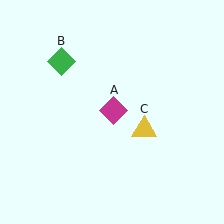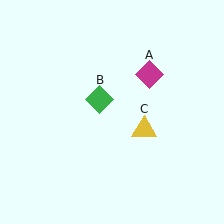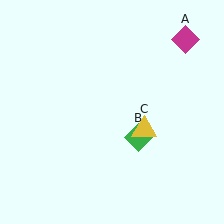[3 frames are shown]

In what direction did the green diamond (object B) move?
The green diamond (object B) moved down and to the right.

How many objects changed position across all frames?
2 objects changed position: magenta diamond (object A), green diamond (object B).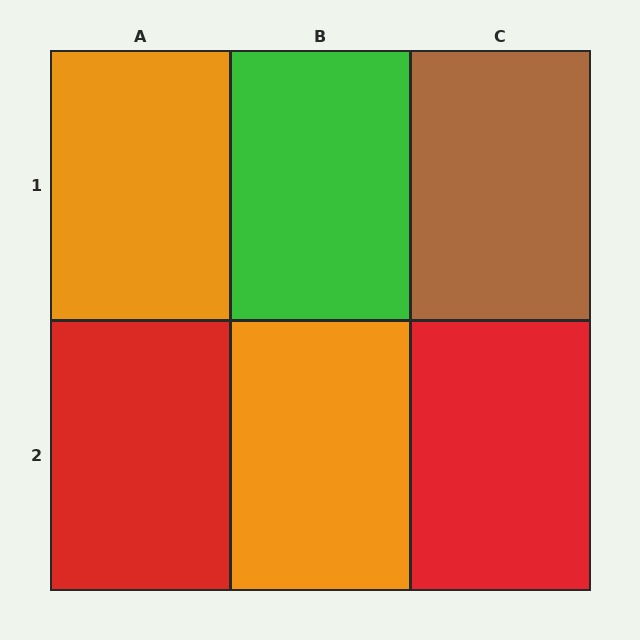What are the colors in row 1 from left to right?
Orange, green, brown.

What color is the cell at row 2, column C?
Red.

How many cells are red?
2 cells are red.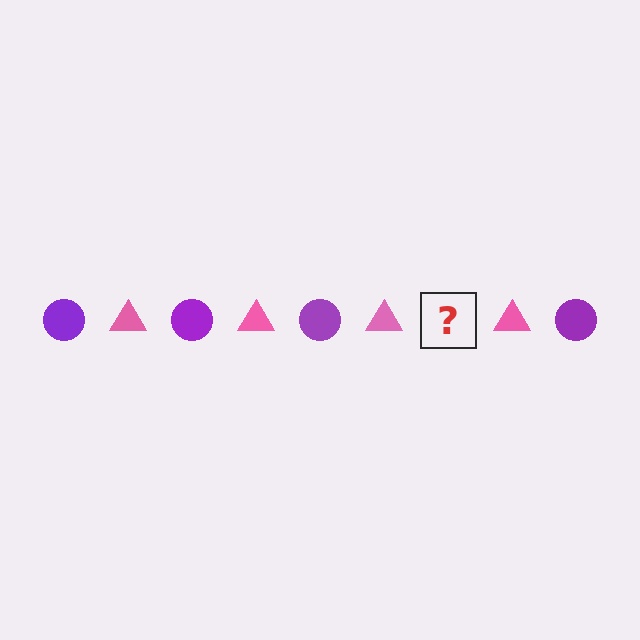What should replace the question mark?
The question mark should be replaced with a purple circle.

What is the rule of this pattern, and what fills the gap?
The rule is that the pattern alternates between purple circle and pink triangle. The gap should be filled with a purple circle.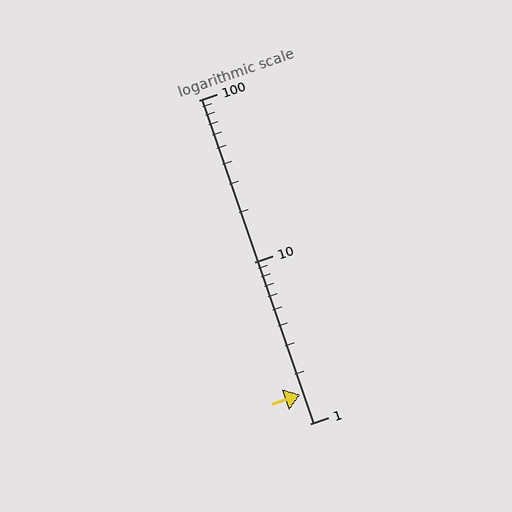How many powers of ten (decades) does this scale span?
The scale spans 2 decades, from 1 to 100.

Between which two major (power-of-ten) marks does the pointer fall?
The pointer is between 1 and 10.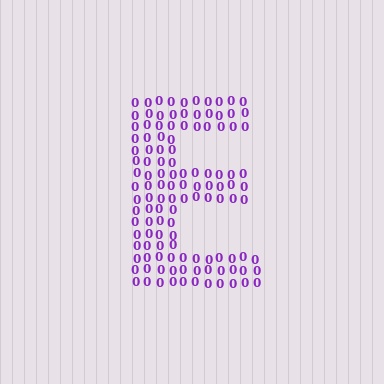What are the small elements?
The small elements are digit 0's.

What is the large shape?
The large shape is the letter E.